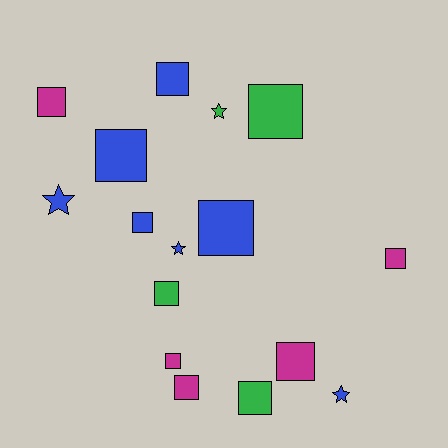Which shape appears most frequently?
Square, with 12 objects.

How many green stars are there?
There is 1 green star.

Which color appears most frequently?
Blue, with 7 objects.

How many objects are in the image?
There are 16 objects.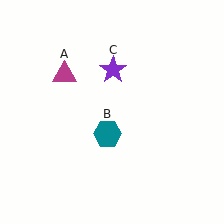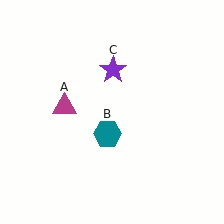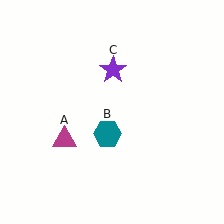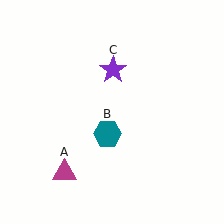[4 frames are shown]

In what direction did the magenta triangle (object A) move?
The magenta triangle (object A) moved down.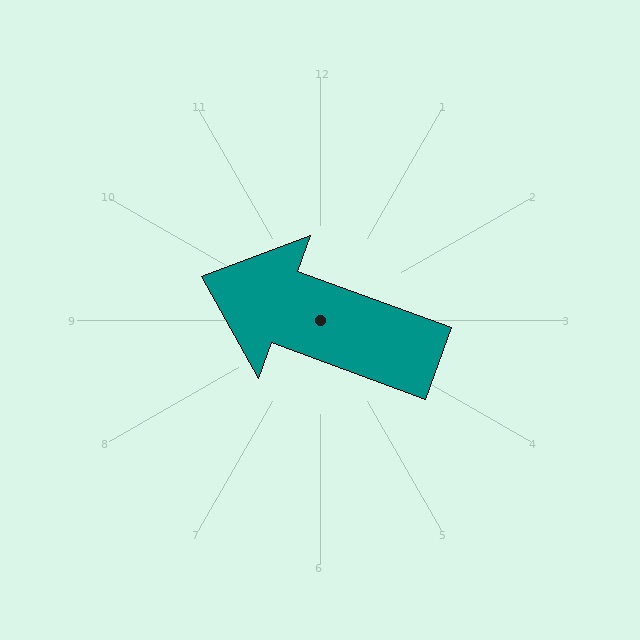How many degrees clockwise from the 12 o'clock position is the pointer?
Approximately 290 degrees.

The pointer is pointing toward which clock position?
Roughly 10 o'clock.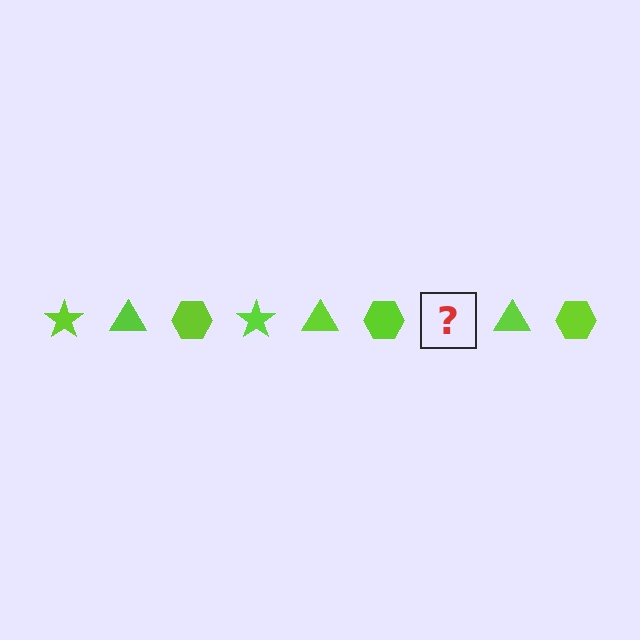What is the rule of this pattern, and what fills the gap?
The rule is that the pattern cycles through star, triangle, hexagon shapes in lime. The gap should be filled with a lime star.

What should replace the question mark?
The question mark should be replaced with a lime star.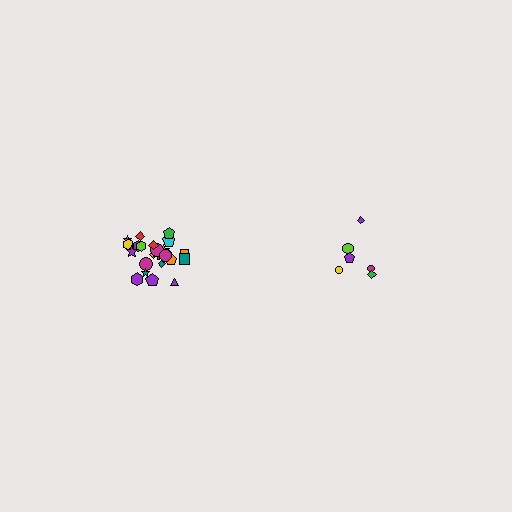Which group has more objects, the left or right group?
The left group.